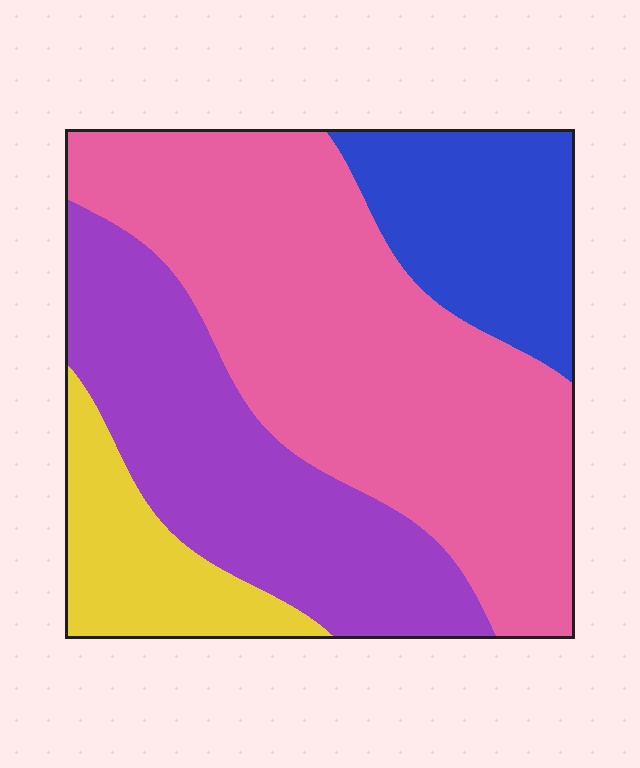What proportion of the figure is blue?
Blue takes up less than a sixth of the figure.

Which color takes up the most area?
Pink, at roughly 45%.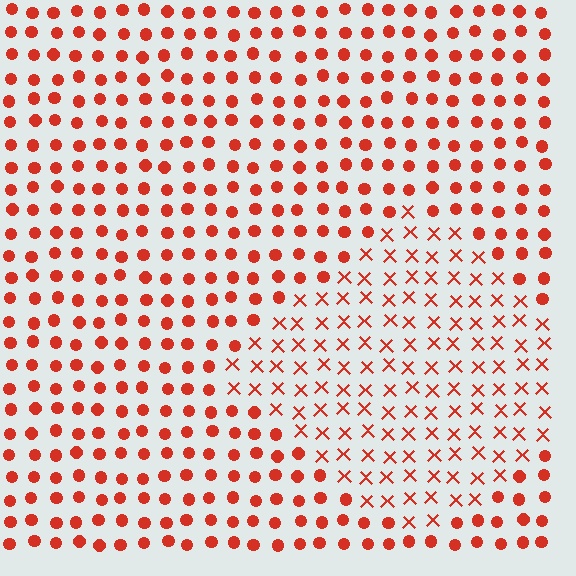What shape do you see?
I see a diamond.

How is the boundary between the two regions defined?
The boundary is defined by a change in element shape: X marks inside vs. circles outside. All elements share the same color and spacing.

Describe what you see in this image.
The image is filled with small red elements arranged in a uniform grid. A diamond-shaped region contains X marks, while the surrounding area contains circles. The boundary is defined purely by the change in element shape.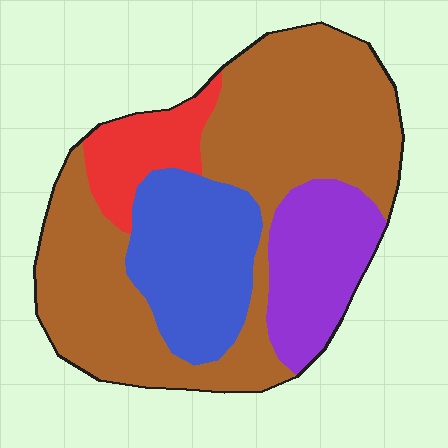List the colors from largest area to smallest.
From largest to smallest: brown, blue, purple, red.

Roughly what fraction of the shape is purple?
Purple takes up about one sixth (1/6) of the shape.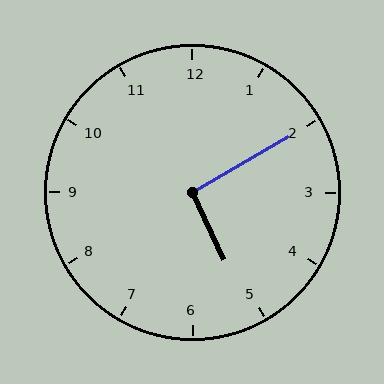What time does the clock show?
5:10.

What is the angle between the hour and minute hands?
Approximately 95 degrees.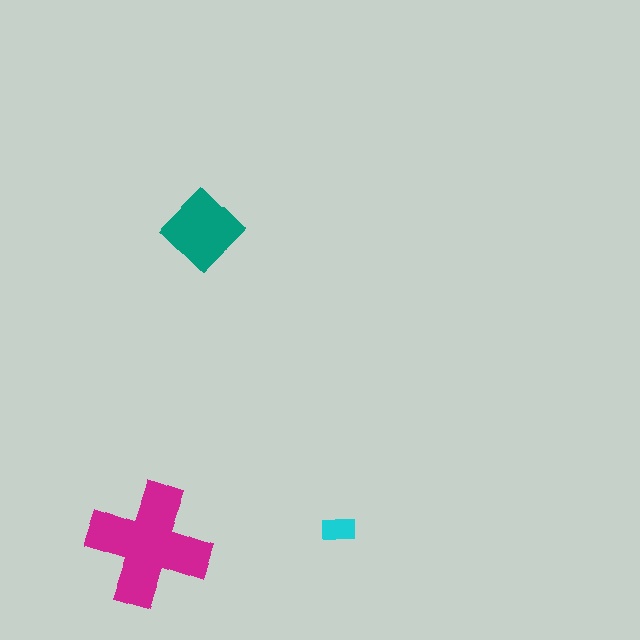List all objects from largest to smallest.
The magenta cross, the teal diamond, the cyan rectangle.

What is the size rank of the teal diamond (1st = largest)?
2nd.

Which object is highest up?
The teal diamond is topmost.